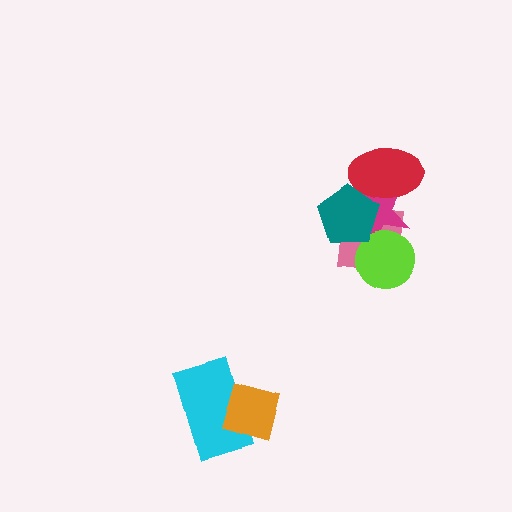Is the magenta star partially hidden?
Yes, it is partially covered by another shape.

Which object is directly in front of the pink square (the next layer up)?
The magenta star is directly in front of the pink square.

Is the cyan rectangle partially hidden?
Yes, it is partially covered by another shape.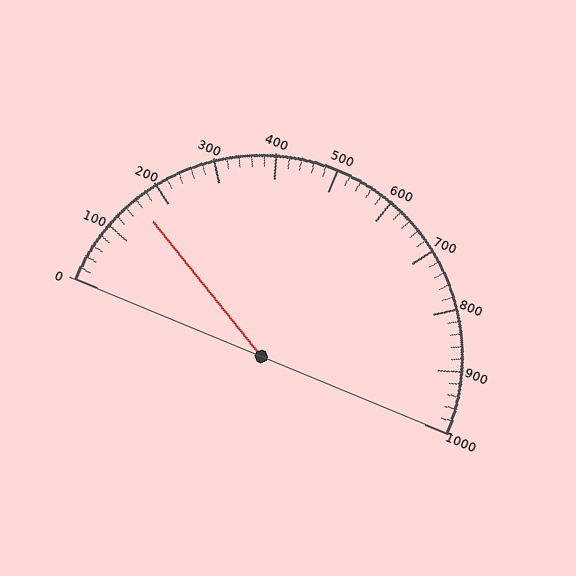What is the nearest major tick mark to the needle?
The nearest major tick mark is 200.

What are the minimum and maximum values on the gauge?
The gauge ranges from 0 to 1000.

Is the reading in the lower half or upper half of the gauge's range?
The reading is in the lower half of the range (0 to 1000).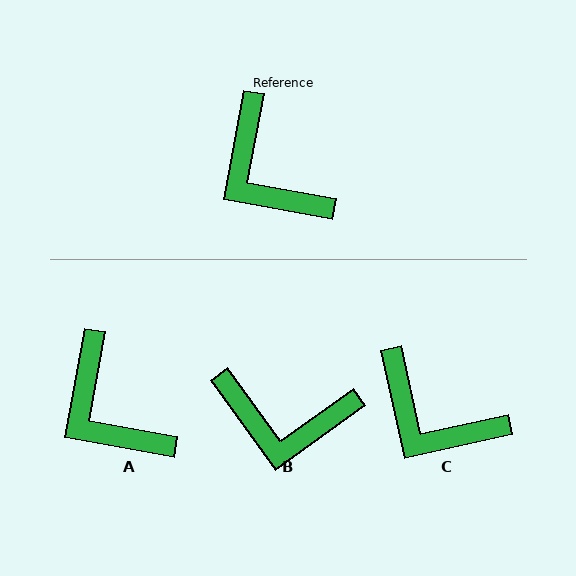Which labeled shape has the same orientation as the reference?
A.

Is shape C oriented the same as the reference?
No, it is off by about 23 degrees.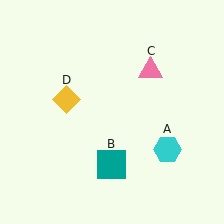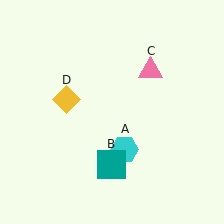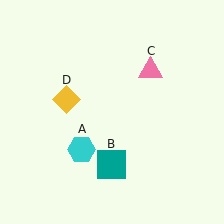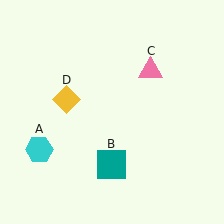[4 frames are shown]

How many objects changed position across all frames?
1 object changed position: cyan hexagon (object A).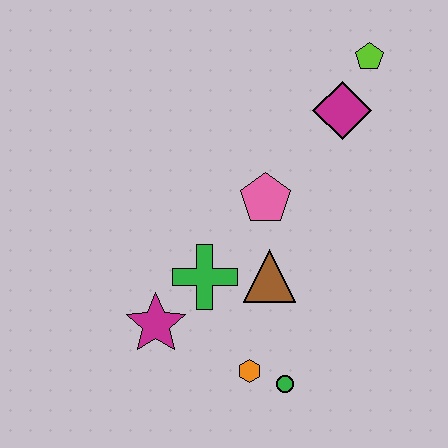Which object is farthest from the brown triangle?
The lime pentagon is farthest from the brown triangle.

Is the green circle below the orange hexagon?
Yes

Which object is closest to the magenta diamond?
The lime pentagon is closest to the magenta diamond.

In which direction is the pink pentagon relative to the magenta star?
The pink pentagon is above the magenta star.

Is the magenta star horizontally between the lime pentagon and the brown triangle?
No